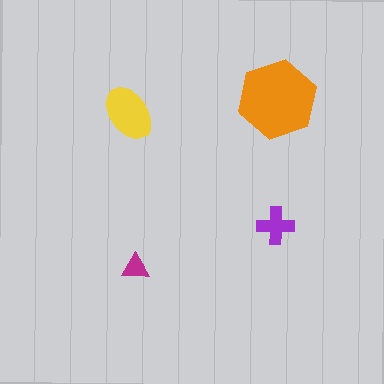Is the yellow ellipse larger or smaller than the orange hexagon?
Smaller.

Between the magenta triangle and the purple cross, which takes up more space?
The purple cross.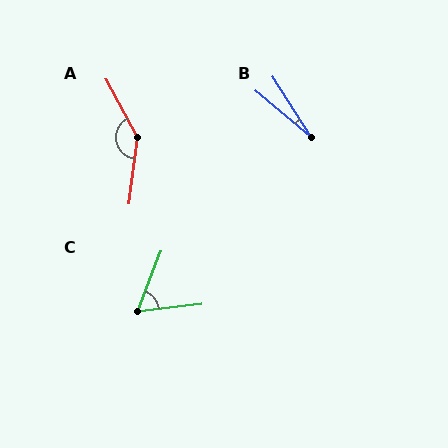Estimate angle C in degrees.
Approximately 62 degrees.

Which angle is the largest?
A, at approximately 145 degrees.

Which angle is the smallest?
B, at approximately 18 degrees.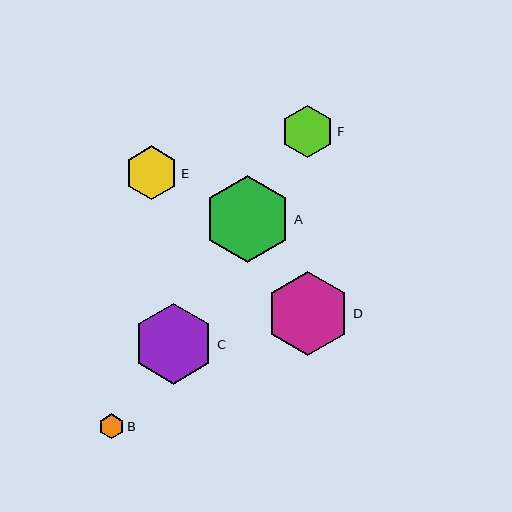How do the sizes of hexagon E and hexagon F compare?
Hexagon E and hexagon F are approximately the same size.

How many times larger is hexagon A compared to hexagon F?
Hexagon A is approximately 1.7 times the size of hexagon F.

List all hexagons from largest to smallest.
From largest to smallest: A, D, C, E, F, B.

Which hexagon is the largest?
Hexagon A is the largest with a size of approximately 87 pixels.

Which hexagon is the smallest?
Hexagon B is the smallest with a size of approximately 25 pixels.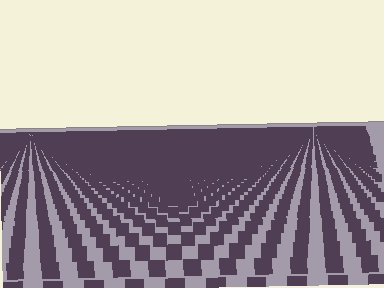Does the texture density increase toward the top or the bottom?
Density increases toward the top.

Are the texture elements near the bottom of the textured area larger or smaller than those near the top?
Larger. Near the bottom, elements are closer to the viewer and appear at a bigger on-screen size.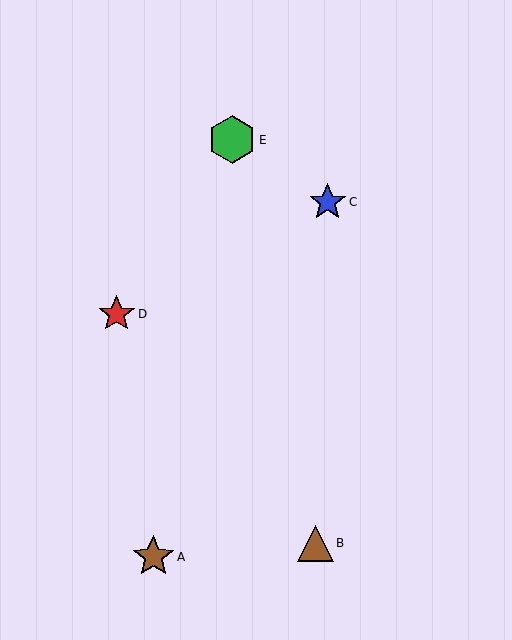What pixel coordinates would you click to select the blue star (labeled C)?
Click at (328, 202) to select the blue star C.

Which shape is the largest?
The green hexagon (labeled E) is the largest.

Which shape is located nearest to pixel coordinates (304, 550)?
The brown triangle (labeled B) at (315, 543) is nearest to that location.